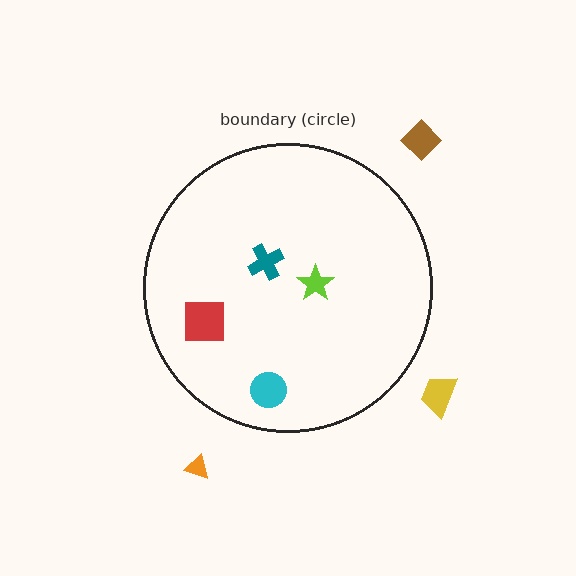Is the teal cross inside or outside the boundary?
Inside.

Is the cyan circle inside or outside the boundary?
Inside.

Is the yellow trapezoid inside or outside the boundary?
Outside.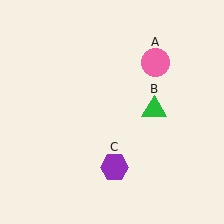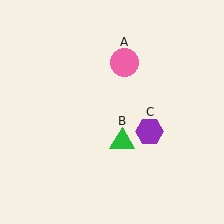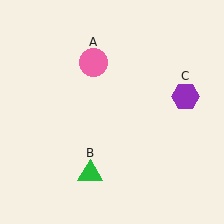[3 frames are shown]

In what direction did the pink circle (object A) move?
The pink circle (object A) moved left.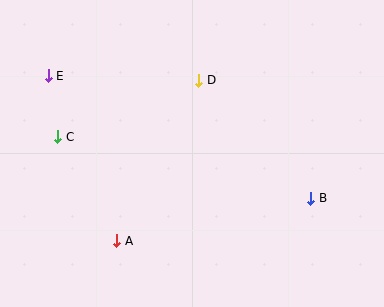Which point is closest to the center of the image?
Point D at (199, 80) is closest to the center.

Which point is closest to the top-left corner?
Point E is closest to the top-left corner.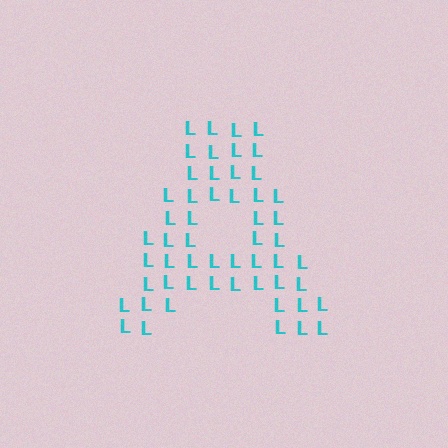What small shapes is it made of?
It is made of small letter L's.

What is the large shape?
The large shape is the letter A.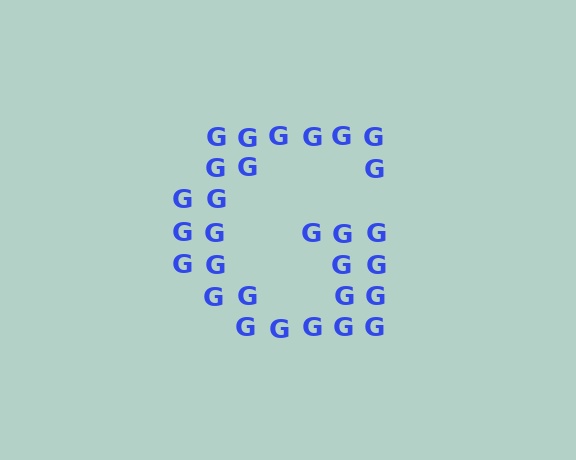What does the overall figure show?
The overall figure shows the letter G.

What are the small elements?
The small elements are letter G's.